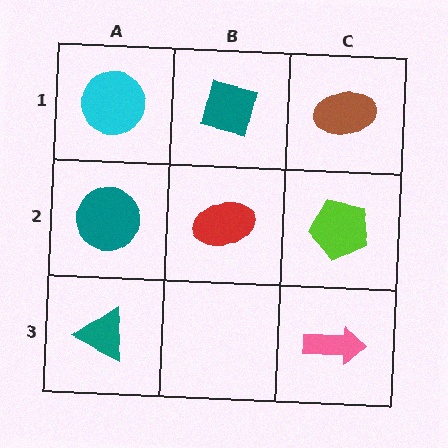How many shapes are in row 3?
2 shapes.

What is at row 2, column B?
A red ellipse.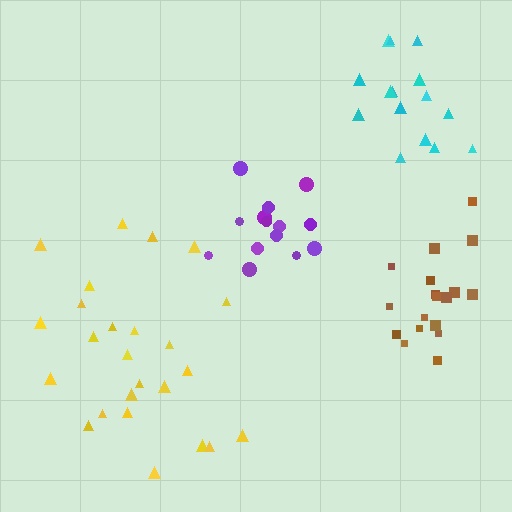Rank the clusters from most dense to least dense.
purple, brown, cyan, yellow.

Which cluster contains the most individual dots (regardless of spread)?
Yellow (25).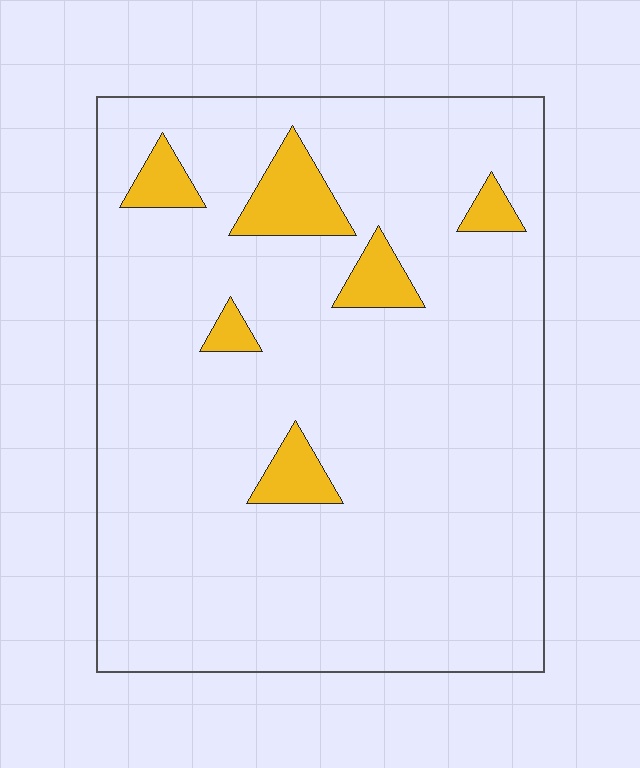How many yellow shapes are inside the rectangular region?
6.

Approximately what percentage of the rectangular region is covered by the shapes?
Approximately 10%.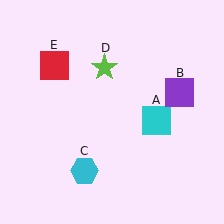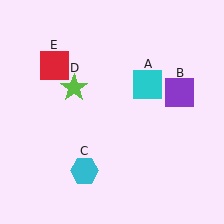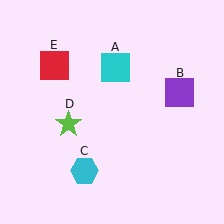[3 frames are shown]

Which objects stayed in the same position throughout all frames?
Purple square (object B) and cyan hexagon (object C) and red square (object E) remained stationary.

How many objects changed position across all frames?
2 objects changed position: cyan square (object A), lime star (object D).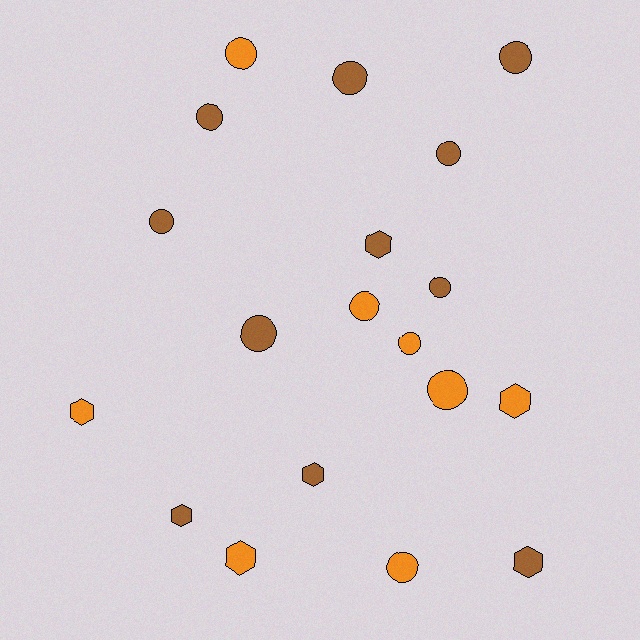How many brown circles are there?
There are 7 brown circles.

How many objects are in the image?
There are 19 objects.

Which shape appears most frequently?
Circle, with 12 objects.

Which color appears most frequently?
Brown, with 11 objects.